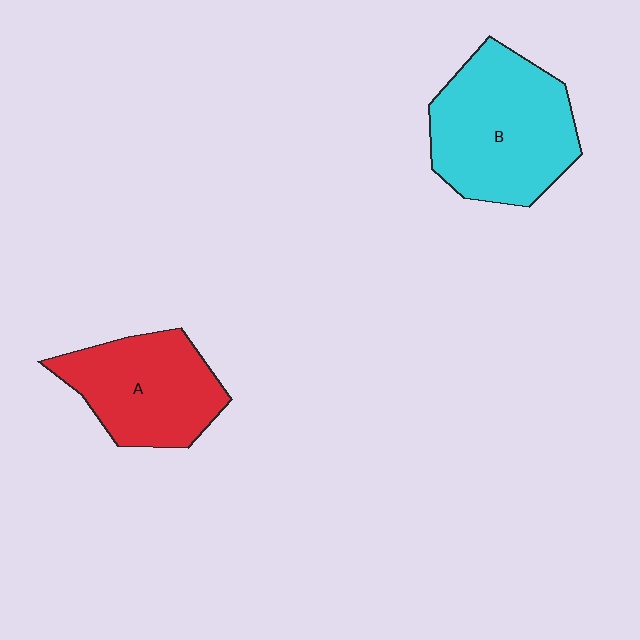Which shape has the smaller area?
Shape A (red).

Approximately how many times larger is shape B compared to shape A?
Approximately 1.3 times.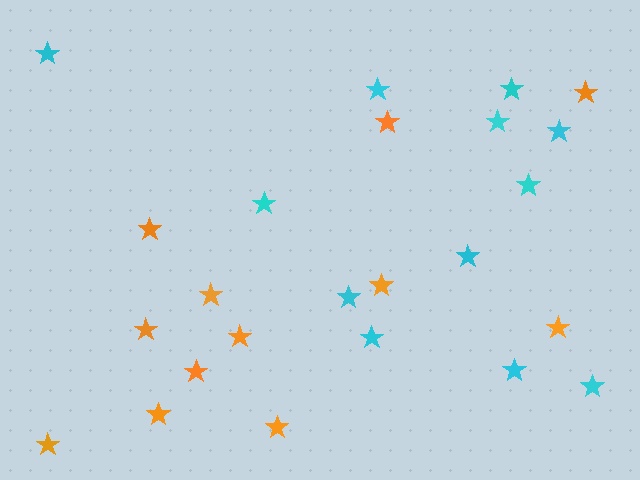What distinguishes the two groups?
There are 2 groups: one group of cyan stars (12) and one group of orange stars (12).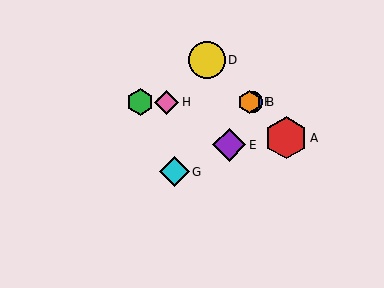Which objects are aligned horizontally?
Objects B, C, F, H are aligned horizontally.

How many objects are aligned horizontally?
4 objects (B, C, F, H) are aligned horizontally.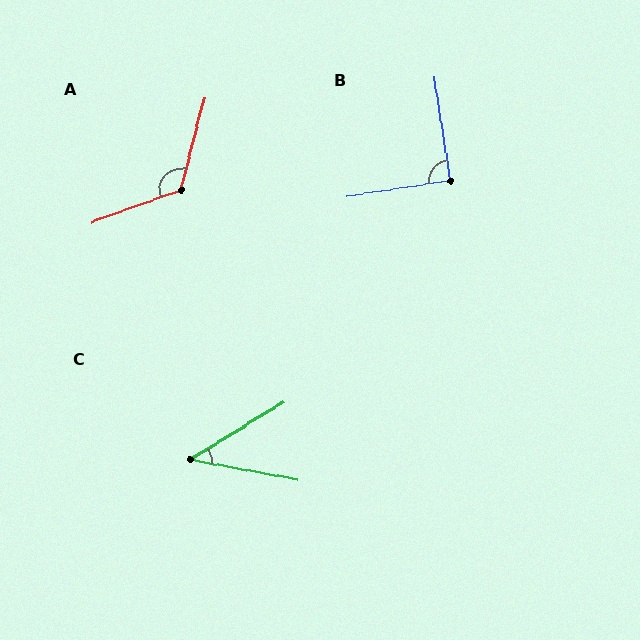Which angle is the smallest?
C, at approximately 42 degrees.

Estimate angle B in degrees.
Approximately 90 degrees.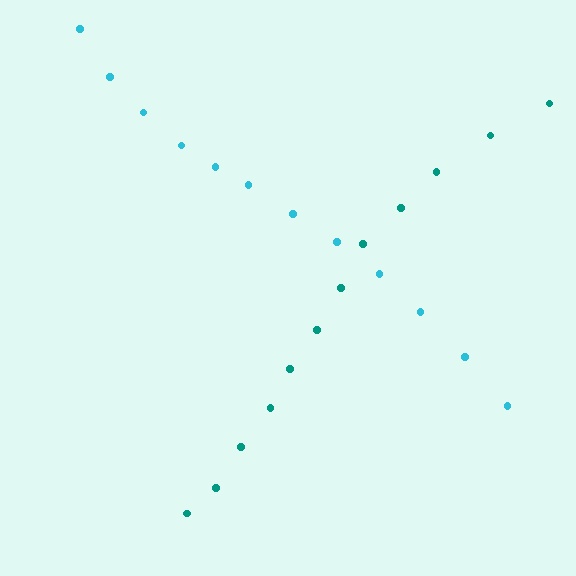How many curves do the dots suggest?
There are 2 distinct paths.